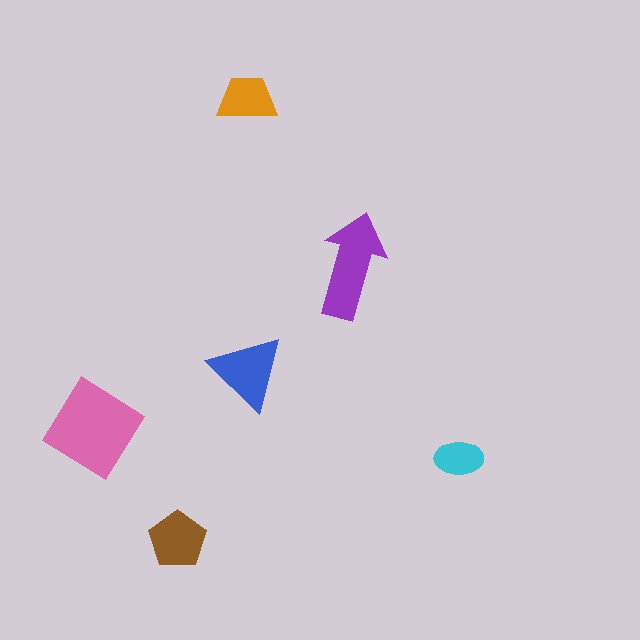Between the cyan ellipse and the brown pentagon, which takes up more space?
The brown pentagon.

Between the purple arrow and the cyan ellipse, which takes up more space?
The purple arrow.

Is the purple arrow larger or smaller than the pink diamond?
Smaller.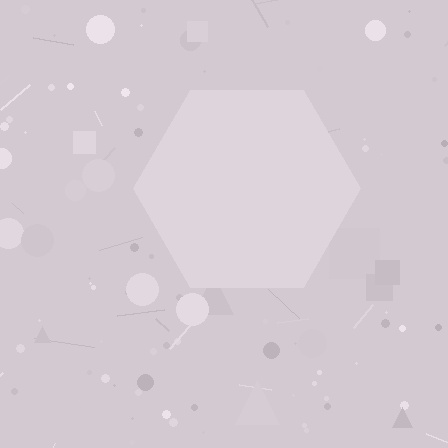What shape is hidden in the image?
A hexagon is hidden in the image.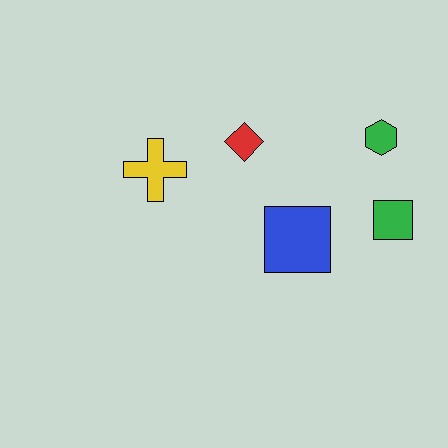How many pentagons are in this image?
There are no pentagons.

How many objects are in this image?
There are 5 objects.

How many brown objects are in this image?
There are no brown objects.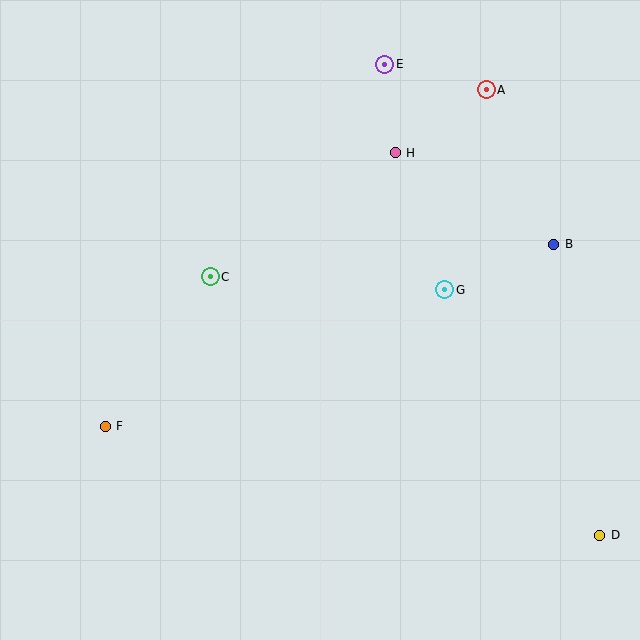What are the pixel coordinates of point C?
Point C is at (210, 277).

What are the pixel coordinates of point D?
Point D is at (600, 535).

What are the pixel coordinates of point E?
Point E is at (385, 64).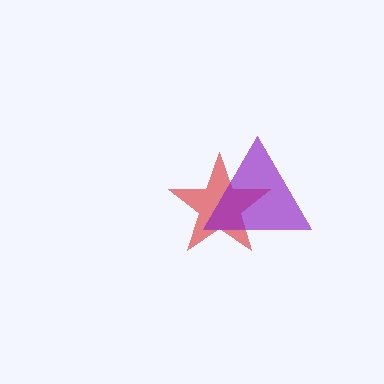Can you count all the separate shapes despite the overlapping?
Yes, there are 2 separate shapes.